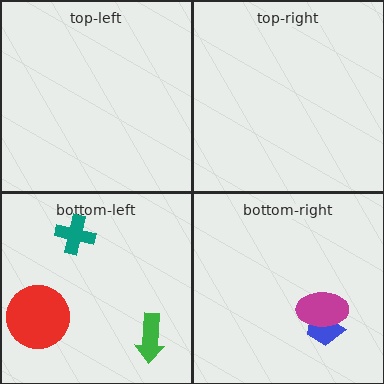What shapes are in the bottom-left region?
The red circle, the teal cross, the green arrow.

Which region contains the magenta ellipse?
The bottom-right region.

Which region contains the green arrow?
The bottom-left region.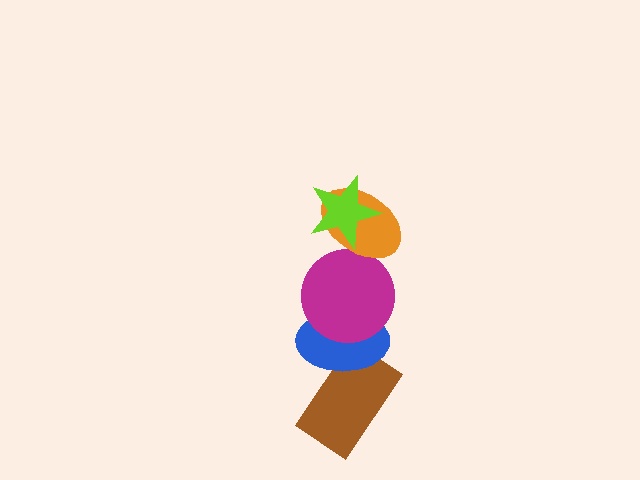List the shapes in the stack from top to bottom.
From top to bottom: the lime star, the orange ellipse, the magenta circle, the blue ellipse, the brown rectangle.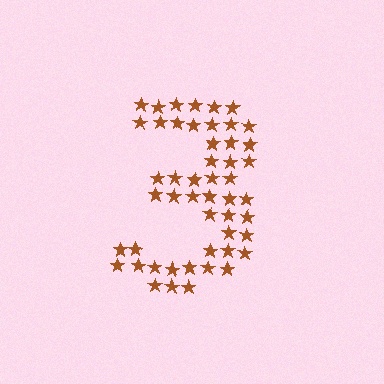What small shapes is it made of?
It is made of small stars.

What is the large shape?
The large shape is the digit 3.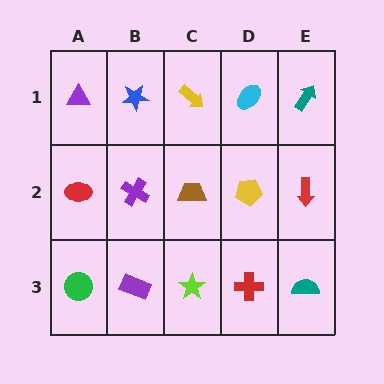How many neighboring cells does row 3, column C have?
3.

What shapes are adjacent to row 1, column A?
A red ellipse (row 2, column A), a blue star (row 1, column B).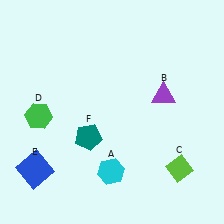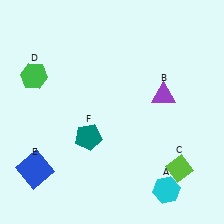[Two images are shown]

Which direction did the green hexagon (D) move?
The green hexagon (D) moved up.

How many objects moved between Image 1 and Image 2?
2 objects moved between the two images.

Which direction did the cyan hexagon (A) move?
The cyan hexagon (A) moved right.